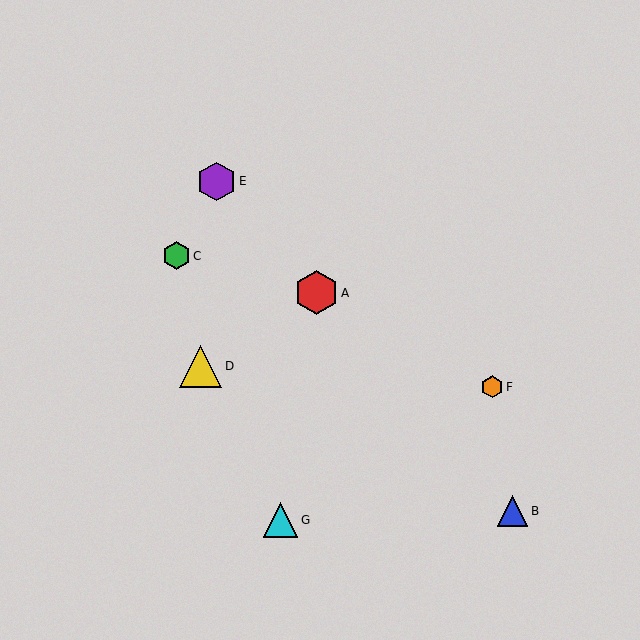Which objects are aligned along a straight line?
Objects A, B, E are aligned along a straight line.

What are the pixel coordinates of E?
Object E is at (217, 181).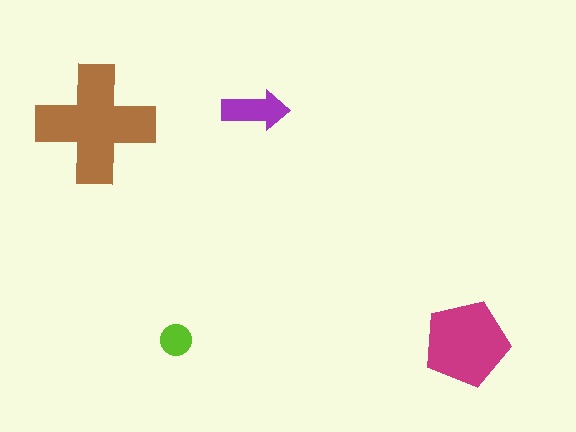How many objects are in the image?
There are 4 objects in the image.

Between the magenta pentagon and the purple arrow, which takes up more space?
The magenta pentagon.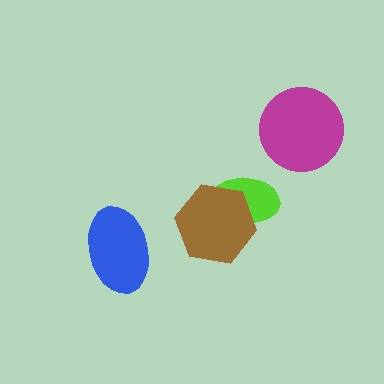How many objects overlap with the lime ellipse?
1 object overlaps with the lime ellipse.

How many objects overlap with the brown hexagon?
1 object overlaps with the brown hexagon.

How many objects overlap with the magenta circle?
0 objects overlap with the magenta circle.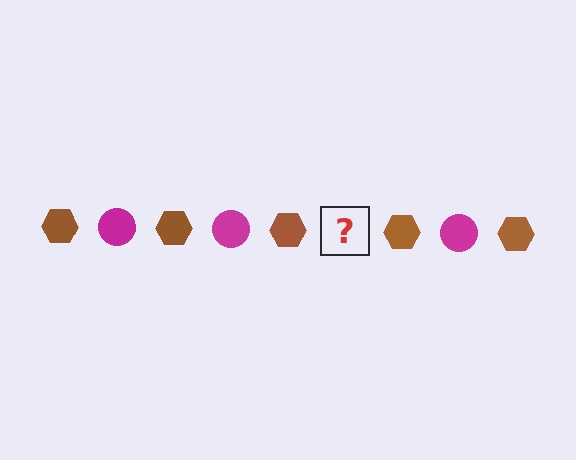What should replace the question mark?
The question mark should be replaced with a magenta circle.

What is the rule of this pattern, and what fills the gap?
The rule is that the pattern alternates between brown hexagon and magenta circle. The gap should be filled with a magenta circle.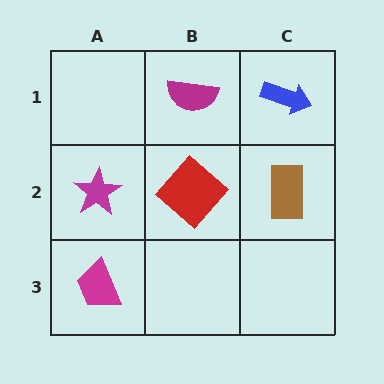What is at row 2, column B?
A red diamond.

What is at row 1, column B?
A magenta semicircle.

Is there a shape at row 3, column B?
No, that cell is empty.